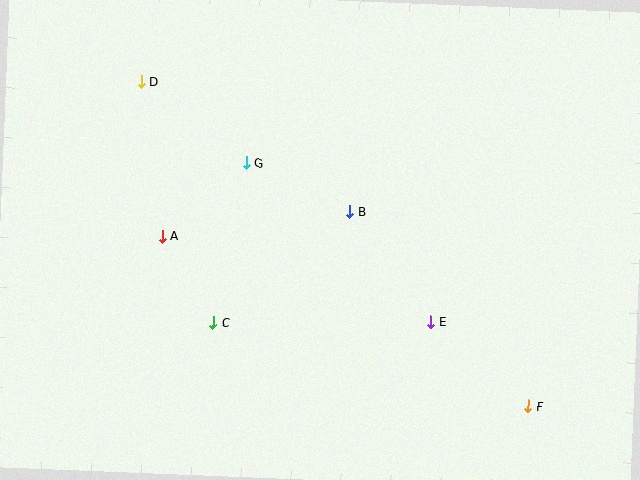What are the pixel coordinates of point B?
Point B is at (350, 211).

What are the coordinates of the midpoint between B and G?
The midpoint between B and G is at (298, 187).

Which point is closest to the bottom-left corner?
Point C is closest to the bottom-left corner.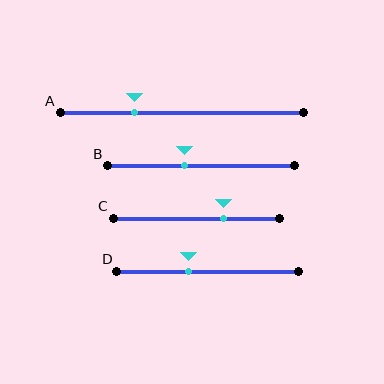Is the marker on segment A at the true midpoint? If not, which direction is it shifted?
No, the marker on segment A is shifted to the left by about 19% of the segment length.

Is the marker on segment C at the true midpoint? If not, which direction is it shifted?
No, the marker on segment C is shifted to the right by about 16% of the segment length.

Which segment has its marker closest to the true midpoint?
Segment B has its marker closest to the true midpoint.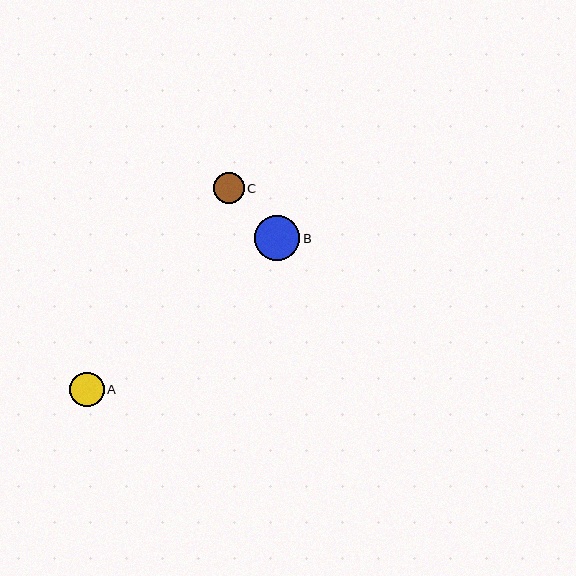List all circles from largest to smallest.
From largest to smallest: B, A, C.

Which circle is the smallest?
Circle C is the smallest with a size of approximately 31 pixels.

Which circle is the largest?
Circle B is the largest with a size of approximately 45 pixels.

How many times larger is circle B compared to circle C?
Circle B is approximately 1.4 times the size of circle C.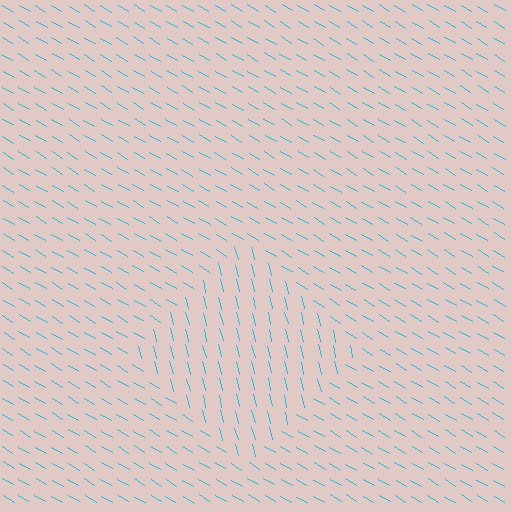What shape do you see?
I see a diamond.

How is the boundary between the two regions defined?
The boundary is defined purely by a change in line orientation (approximately 45 degrees difference). All lines are the same color and thickness.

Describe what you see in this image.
The image is filled with small cyan line segments. A diamond region in the image has lines oriented differently from the surrounding lines, creating a visible texture boundary.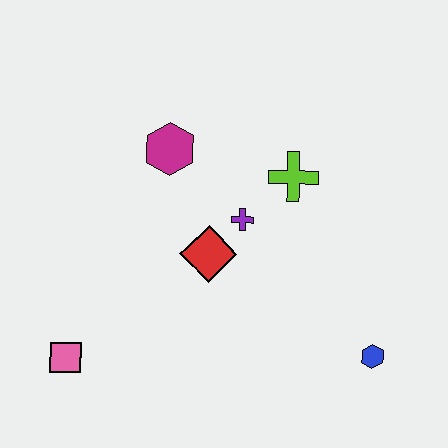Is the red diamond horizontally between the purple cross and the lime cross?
No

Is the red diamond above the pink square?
Yes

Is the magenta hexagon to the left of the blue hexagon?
Yes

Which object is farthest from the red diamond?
The blue hexagon is farthest from the red diamond.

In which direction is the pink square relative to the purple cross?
The pink square is to the left of the purple cross.